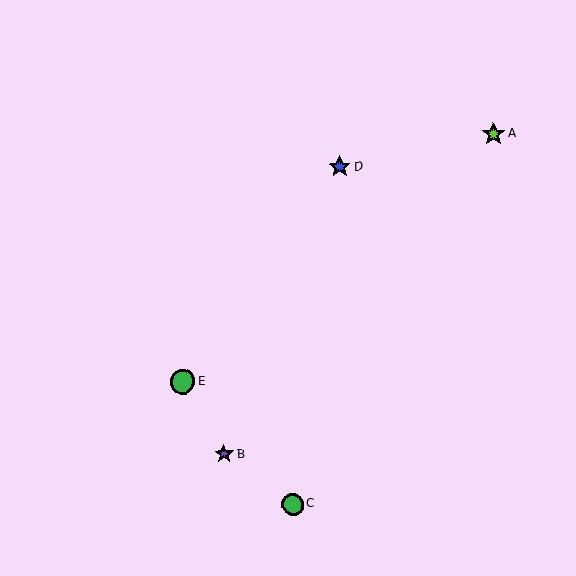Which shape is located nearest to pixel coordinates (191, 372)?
The green circle (labeled E) at (183, 382) is nearest to that location.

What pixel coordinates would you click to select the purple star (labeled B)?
Click at (224, 454) to select the purple star B.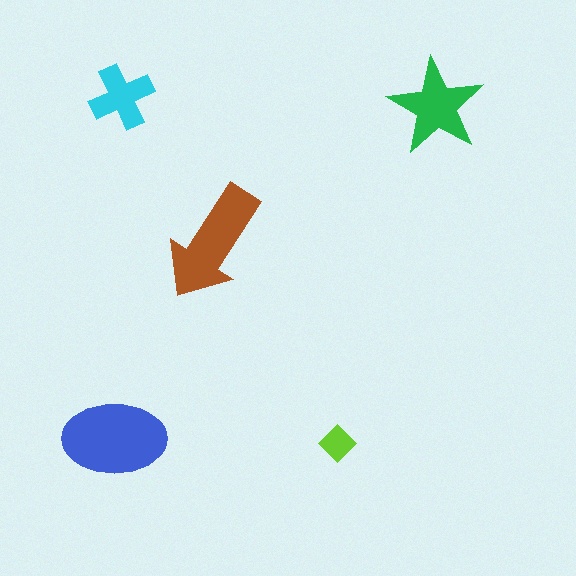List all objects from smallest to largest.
The lime diamond, the cyan cross, the green star, the brown arrow, the blue ellipse.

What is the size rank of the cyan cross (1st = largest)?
4th.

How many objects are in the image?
There are 5 objects in the image.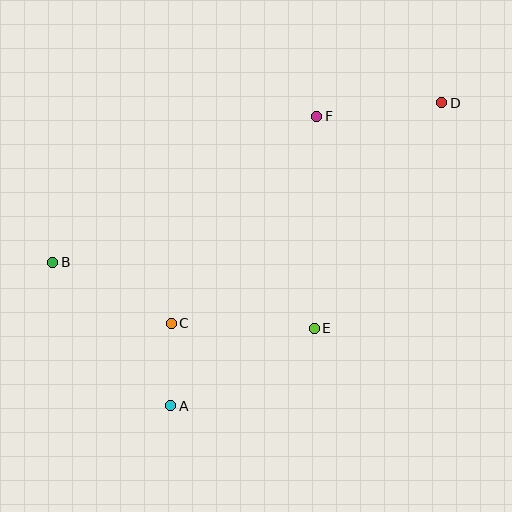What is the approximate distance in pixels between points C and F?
The distance between C and F is approximately 253 pixels.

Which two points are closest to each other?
Points A and C are closest to each other.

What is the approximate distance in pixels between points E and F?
The distance between E and F is approximately 212 pixels.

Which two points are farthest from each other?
Points B and D are farthest from each other.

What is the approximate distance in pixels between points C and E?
The distance between C and E is approximately 143 pixels.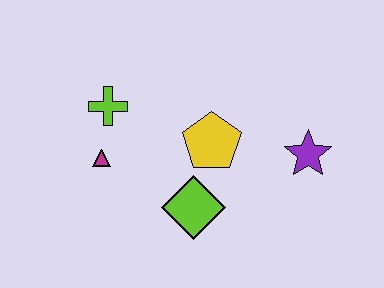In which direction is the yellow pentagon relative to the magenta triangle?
The yellow pentagon is to the right of the magenta triangle.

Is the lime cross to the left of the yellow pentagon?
Yes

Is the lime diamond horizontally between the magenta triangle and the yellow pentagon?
Yes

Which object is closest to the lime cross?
The magenta triangle is closest to the lime cross.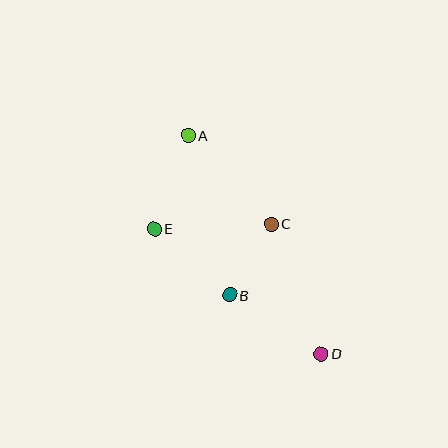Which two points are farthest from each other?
Points A and D are farthest from each other.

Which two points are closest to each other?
Points B and C are closest to each other.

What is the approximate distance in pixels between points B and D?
The distance between B and D is approximately 109 pixels.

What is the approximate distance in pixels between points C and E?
The distance between C and E is approximately 118 pixels.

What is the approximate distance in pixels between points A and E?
The distance between A and E is approximately 99 pixels.